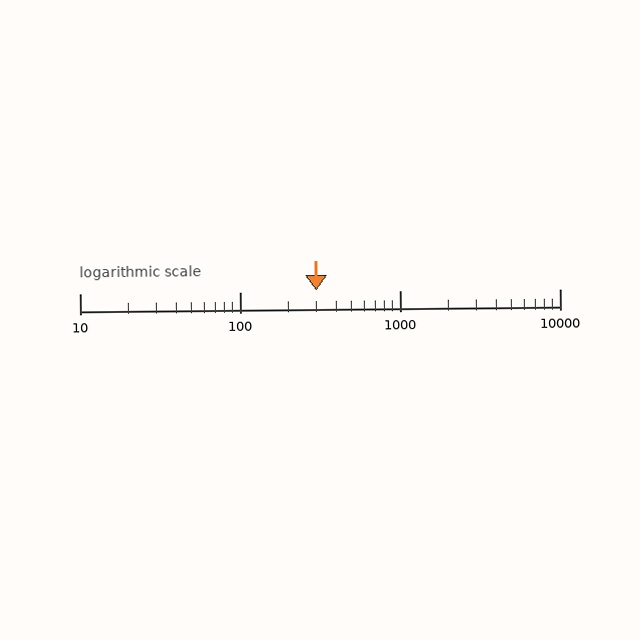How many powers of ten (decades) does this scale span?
The scale spans 3 decades, from 10 to 10000.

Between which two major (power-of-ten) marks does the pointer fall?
The pointer is between 100 and 1000.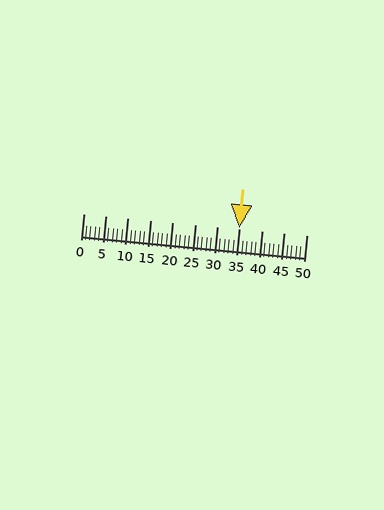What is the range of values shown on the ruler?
The ruler shows values from 0 to 50.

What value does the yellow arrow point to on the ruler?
The yellow arrow points to approximately 35.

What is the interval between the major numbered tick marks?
The major tick marks are spaced 5 units apart.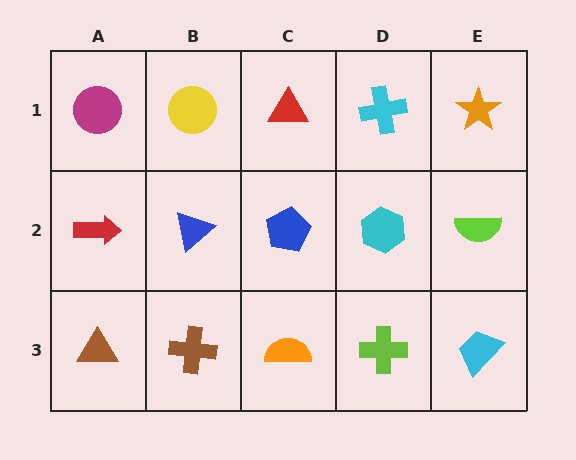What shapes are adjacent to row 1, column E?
A lime semicircle (row 2, column E), a cyan cross (row 1, column D).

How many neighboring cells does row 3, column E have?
2.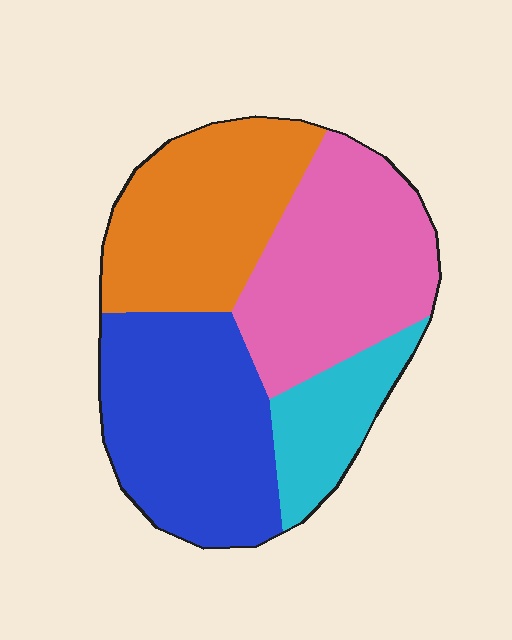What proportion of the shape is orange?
Orange covers roughly 25% of the shape.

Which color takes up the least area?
Cyan, at roughly 15%.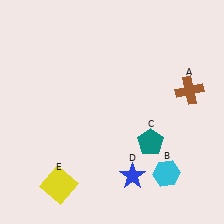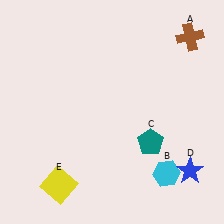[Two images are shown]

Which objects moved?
The objects that moved are: the brown cross (A), the blue star (D).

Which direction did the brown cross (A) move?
The brown cross (A) moved up.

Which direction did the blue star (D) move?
The blue star (D) moved right.